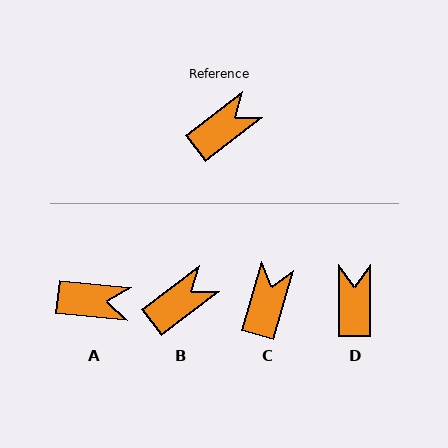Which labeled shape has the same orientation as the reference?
B.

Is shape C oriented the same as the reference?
No, it is off by about 36 degrees.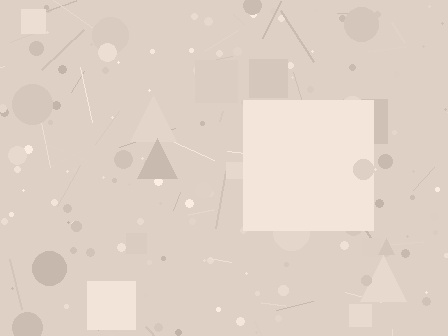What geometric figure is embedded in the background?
A square is embedded in the background.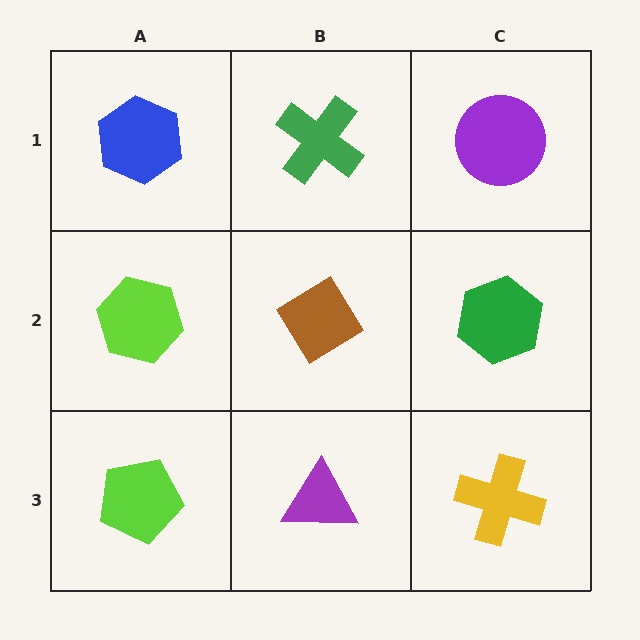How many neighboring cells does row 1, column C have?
2.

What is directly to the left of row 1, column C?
A green cross.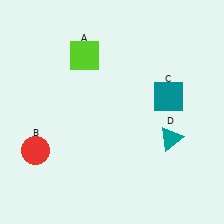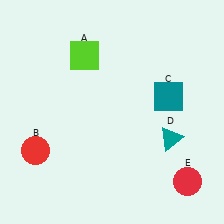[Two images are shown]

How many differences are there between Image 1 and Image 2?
There is 1 difference between the two images.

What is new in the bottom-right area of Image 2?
A red circle (E) was added in the bottom-right area of Image 2.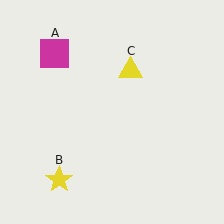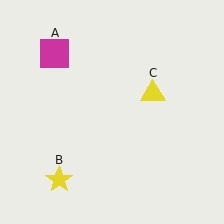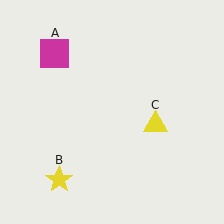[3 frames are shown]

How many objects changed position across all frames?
1 object changed position: yellow triangle (object C).